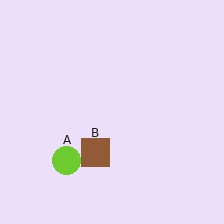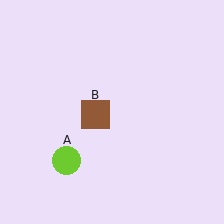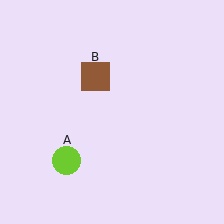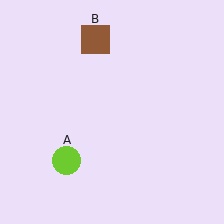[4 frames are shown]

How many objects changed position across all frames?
1 object changed position: brown square (object B).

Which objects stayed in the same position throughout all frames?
Lime circle (object A) remained stationary.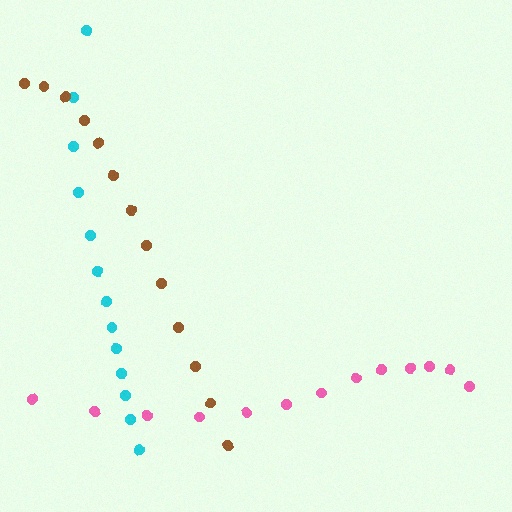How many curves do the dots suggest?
There are 3 distinct paths.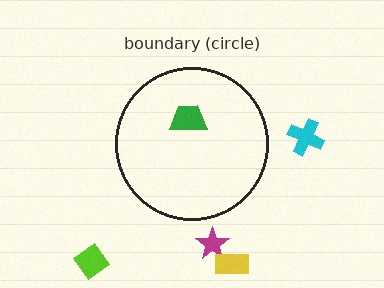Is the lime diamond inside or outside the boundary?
Outside.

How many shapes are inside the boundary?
1 inside, 4 outside.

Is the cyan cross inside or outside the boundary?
Outside.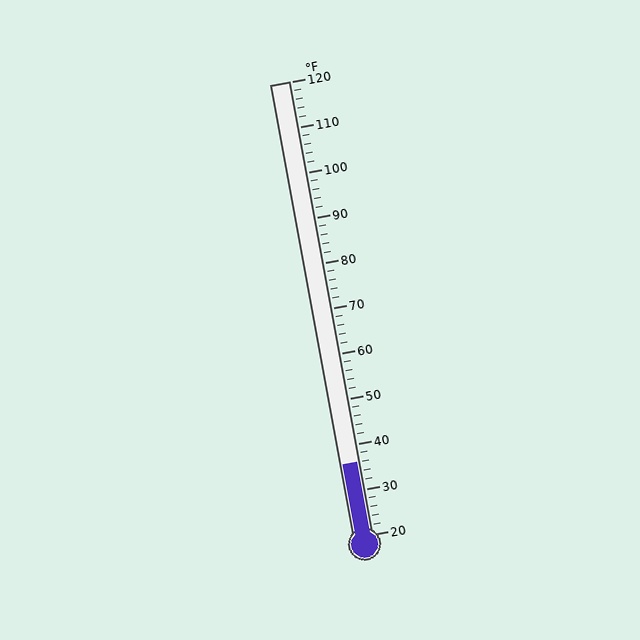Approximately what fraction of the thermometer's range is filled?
The thermometer is filled to approximately 15% of its range.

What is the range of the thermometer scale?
The thermometer scale ranges from 20°F to 120°F.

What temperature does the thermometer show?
The thermometer shows approximately 36°F.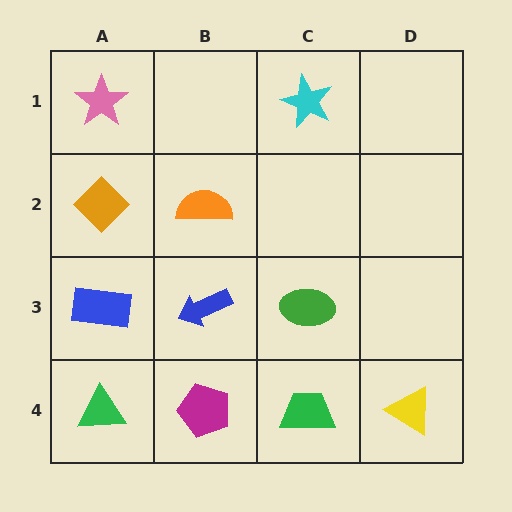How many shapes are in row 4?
4 shapes.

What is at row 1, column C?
A cyan star.